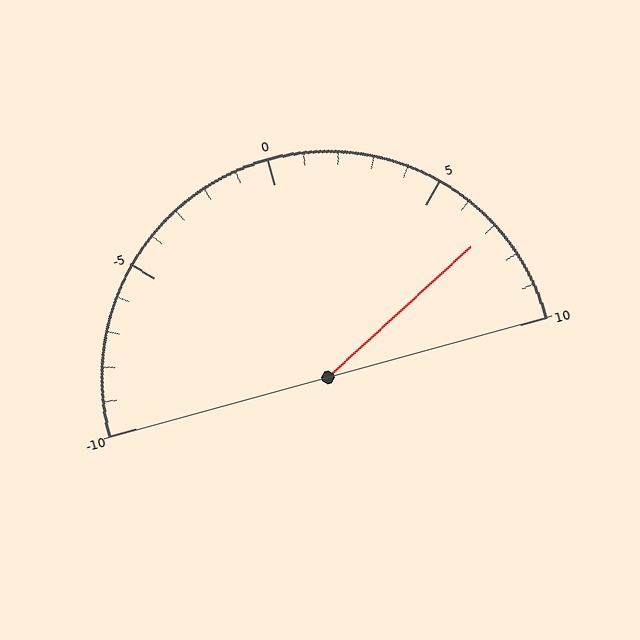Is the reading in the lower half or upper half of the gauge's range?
The reading is in the upper half of the range (-10 to 10).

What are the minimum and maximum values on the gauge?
The gauge ranges from -10 to 10.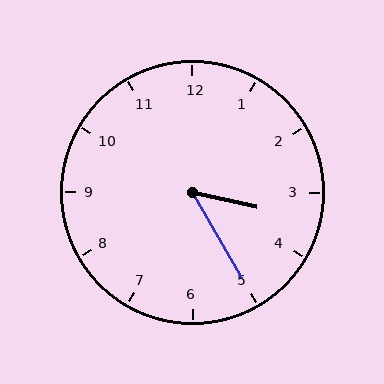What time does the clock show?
3:25.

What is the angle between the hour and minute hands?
Approximately 48 degrees.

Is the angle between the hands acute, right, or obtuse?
It is acute.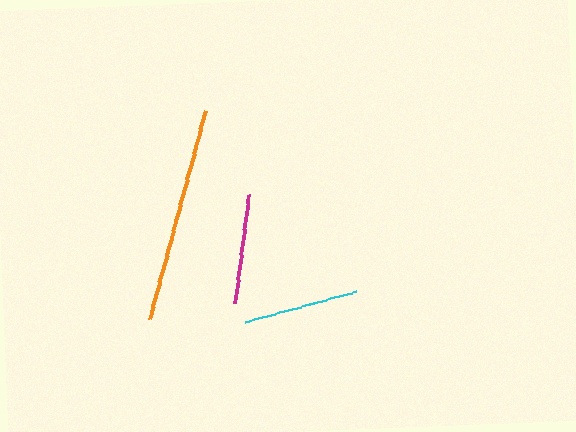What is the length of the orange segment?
The orange segment is approximately 216 pixels long.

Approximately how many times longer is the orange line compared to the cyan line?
The orange line is approximately 1.9 times the length of the cyan line.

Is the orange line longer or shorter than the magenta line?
The orange line is longer than the magenta line.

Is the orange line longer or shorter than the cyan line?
The orange line is longer than the cyan line.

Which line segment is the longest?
The orange line is the longest at approximately 216 pixels.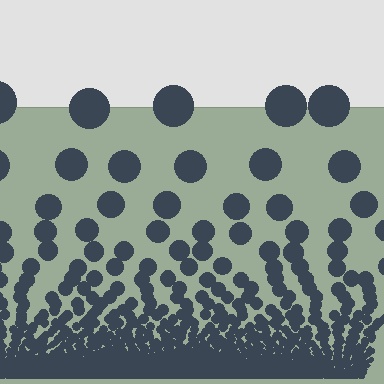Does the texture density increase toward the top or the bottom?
Density increases toward the bottom.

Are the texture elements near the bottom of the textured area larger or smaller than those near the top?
Smaller. The gradient is inverted — elements near the bottom are smaller and denser.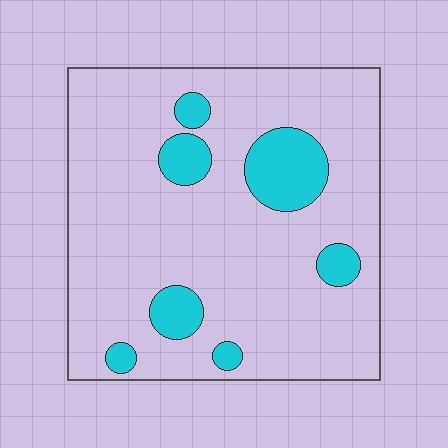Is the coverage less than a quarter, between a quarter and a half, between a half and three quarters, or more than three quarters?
Less than a quarter.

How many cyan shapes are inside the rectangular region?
7.